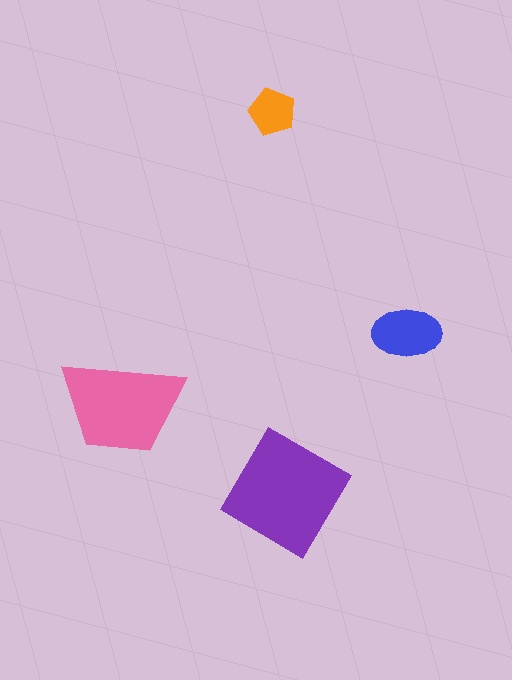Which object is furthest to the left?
The pink trapezoid is leftmost.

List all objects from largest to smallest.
The purple diamond, the pink trapezoid, the blue ellipse, the orange pentagon.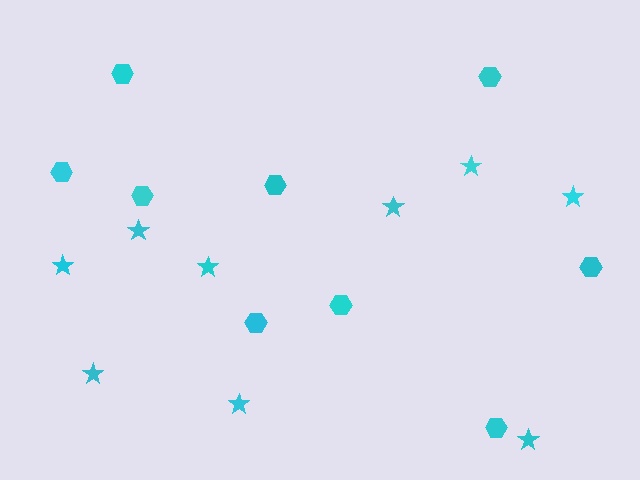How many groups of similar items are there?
There are 2 groups: one group of hexagons (9) and one group of stars (9).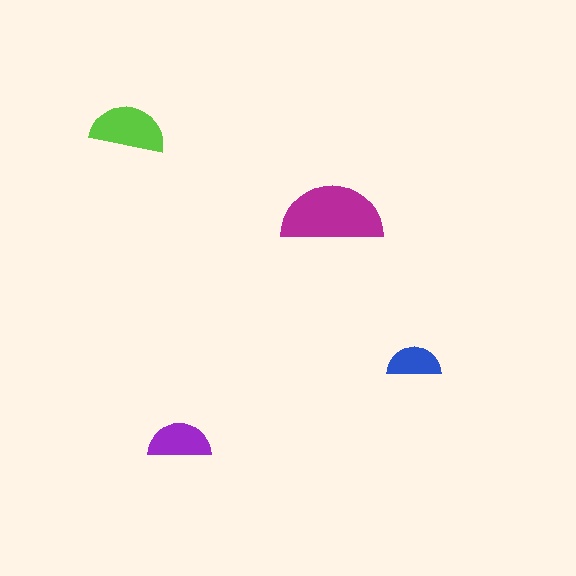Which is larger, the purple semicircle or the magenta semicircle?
The magenta one.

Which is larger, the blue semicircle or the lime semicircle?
The lime one.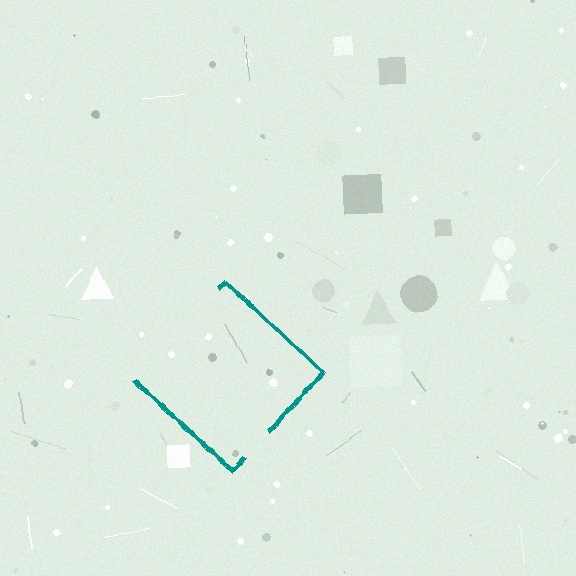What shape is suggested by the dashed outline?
The dashed outline suggests a diamond.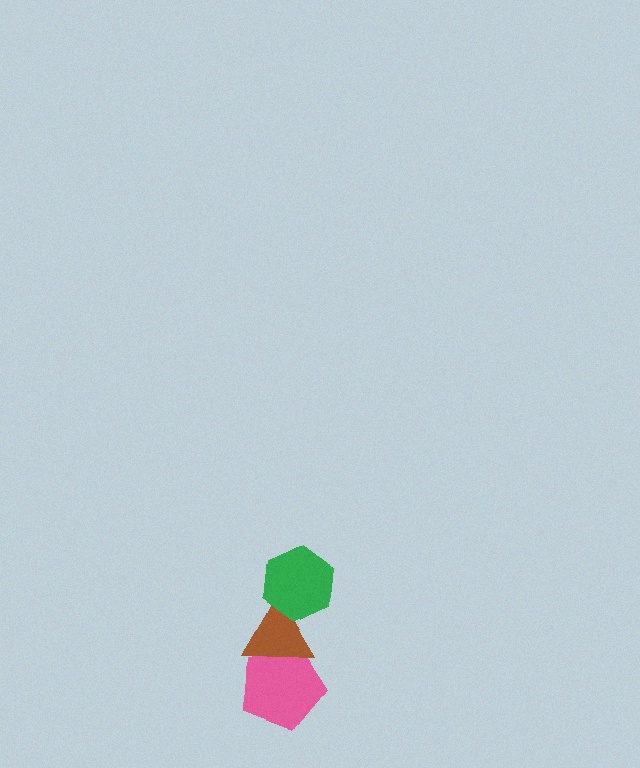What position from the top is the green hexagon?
The green hexagon is 1st from the top.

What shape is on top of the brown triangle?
The green hexagon is on top of the brown triangle.